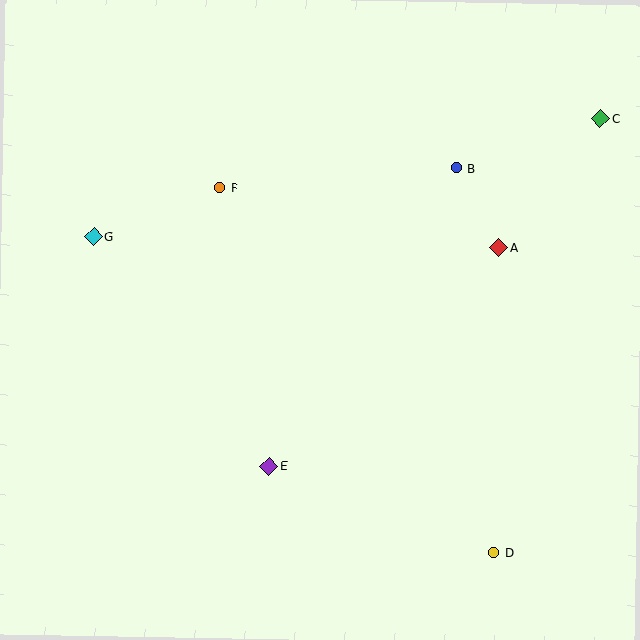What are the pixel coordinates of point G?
Point G is at (94, 237).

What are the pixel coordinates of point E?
Point E is at (269, 467).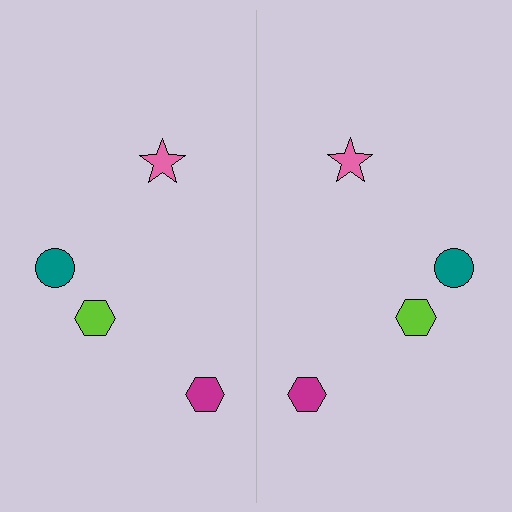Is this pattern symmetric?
Yes, this pattern has bilateral (reflection) symmetry.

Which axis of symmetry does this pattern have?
The pattern has a vertical axis of symmetry running through the center of the image.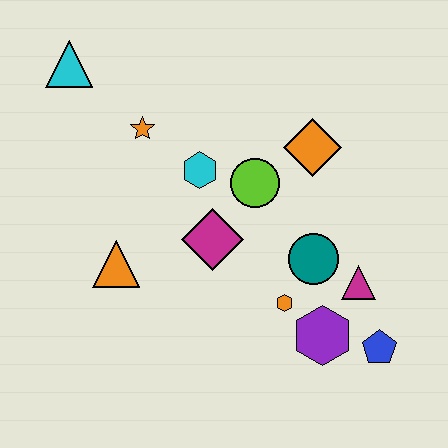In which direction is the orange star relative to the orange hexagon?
The orange star is above the orange hexagon.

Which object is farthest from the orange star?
The blue pentagon is farthest from the orange star.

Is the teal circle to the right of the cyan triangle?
Yes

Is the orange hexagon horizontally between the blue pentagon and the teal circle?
No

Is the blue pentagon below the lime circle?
Yes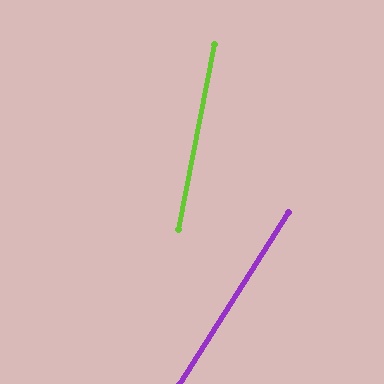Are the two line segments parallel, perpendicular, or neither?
Neither parallel nor perpendicular — they differ by about 21°.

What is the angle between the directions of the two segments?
Approximately 21 degrees.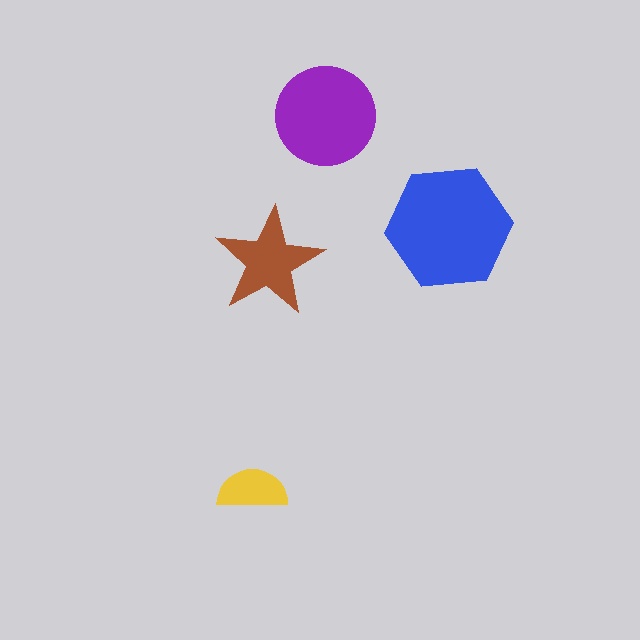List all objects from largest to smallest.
The blue hexagon, the purple circle, the brown star, the yellow semicircle.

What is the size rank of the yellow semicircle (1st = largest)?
4th.